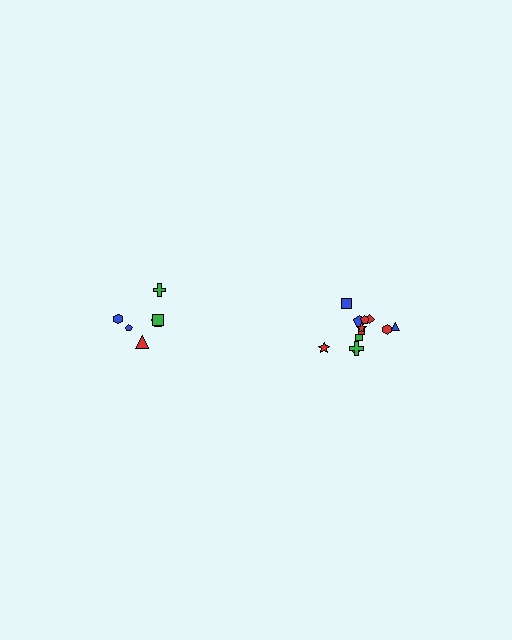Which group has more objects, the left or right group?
The right group.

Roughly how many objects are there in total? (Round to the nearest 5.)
Roughly 20 objects in total.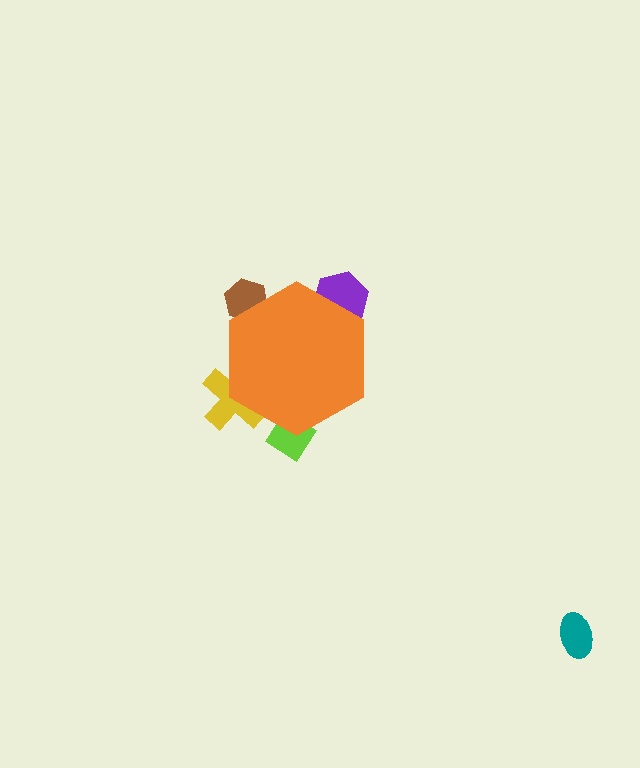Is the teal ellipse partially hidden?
No, the teal ellipse is fully visible.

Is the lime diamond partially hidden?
Yes, the lime diamond is partially hidden behind the orange hexagon.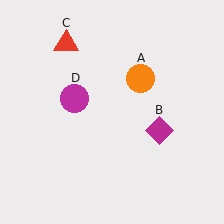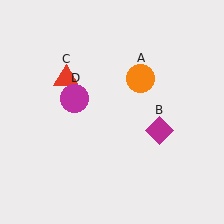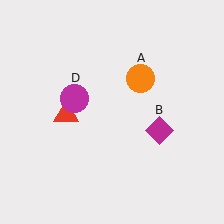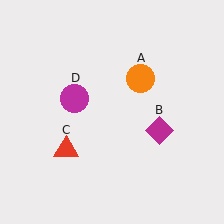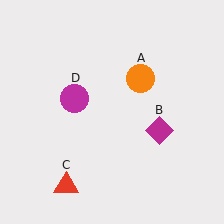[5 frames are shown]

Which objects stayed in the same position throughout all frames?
Orange circle (object A) and magenta diamond (object B) and magenta circle (object D) remained stationary.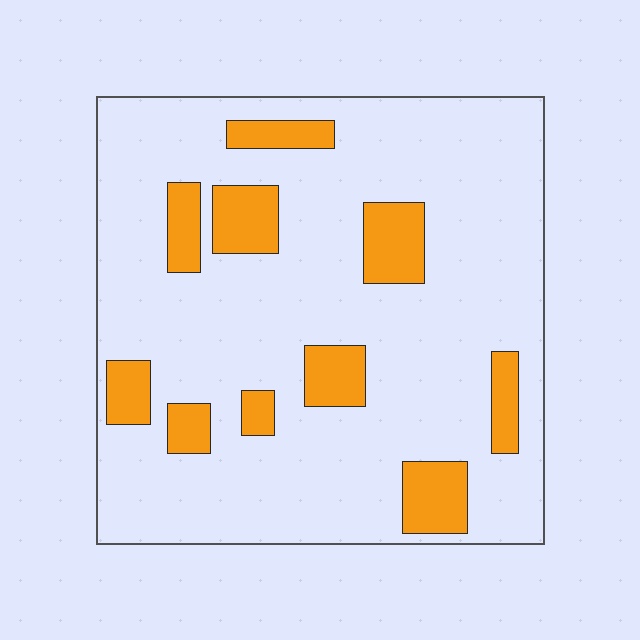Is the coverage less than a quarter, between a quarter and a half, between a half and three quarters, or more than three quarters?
Less than a quarter.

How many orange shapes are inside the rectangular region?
10.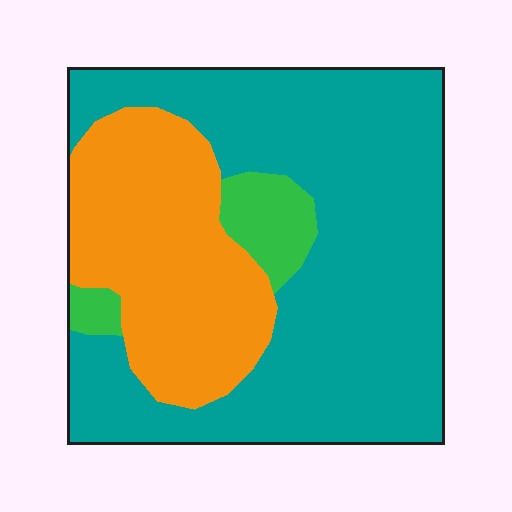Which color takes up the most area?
Teal, at roughly 65%.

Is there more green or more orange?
Orange.